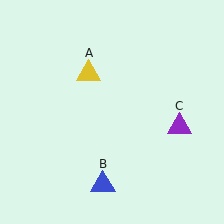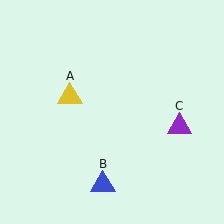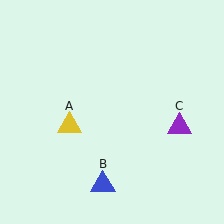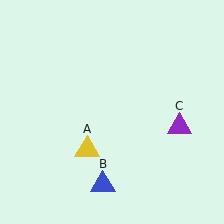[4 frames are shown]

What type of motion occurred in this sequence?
The yellow triangle (object A) rotated counterclockwise around the center of the scene.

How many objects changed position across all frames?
1 object changed position: yellow triangle (object A).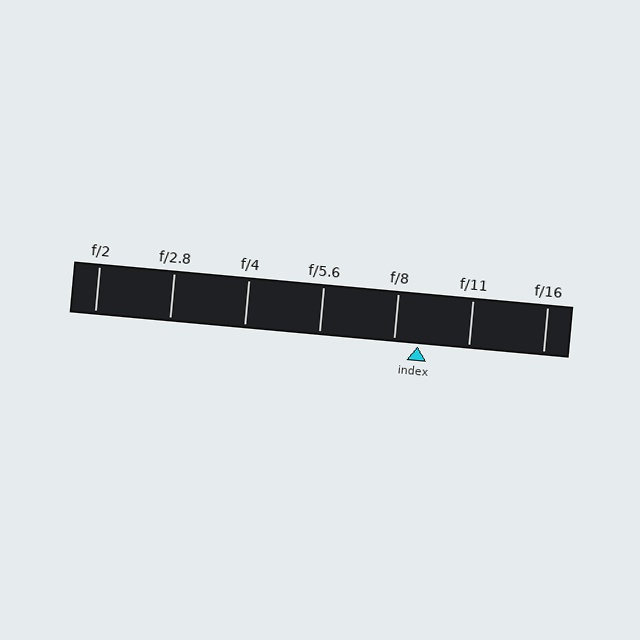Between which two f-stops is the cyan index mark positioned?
The index mark is between f/8 and f/11.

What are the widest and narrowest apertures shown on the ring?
The widest aperture shown is f/2 and the narrowest is f/16.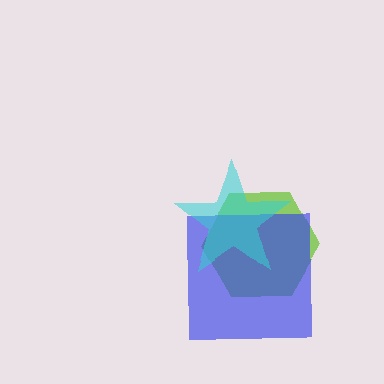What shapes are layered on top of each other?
The layered shapes are: a lime hexagon, a blue square, a cyan star.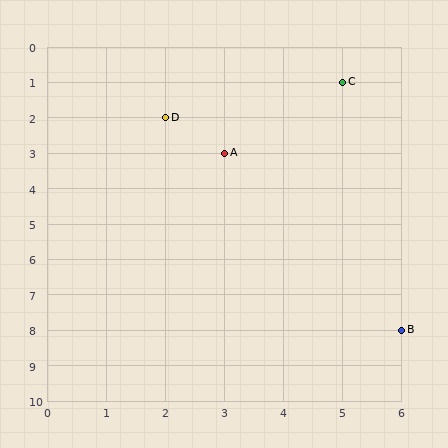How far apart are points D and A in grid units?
Points D and A are 1 column and 1 row apart (about 1.4 grid units diagonally).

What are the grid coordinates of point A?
Point A is at grid coordinates (3, 3).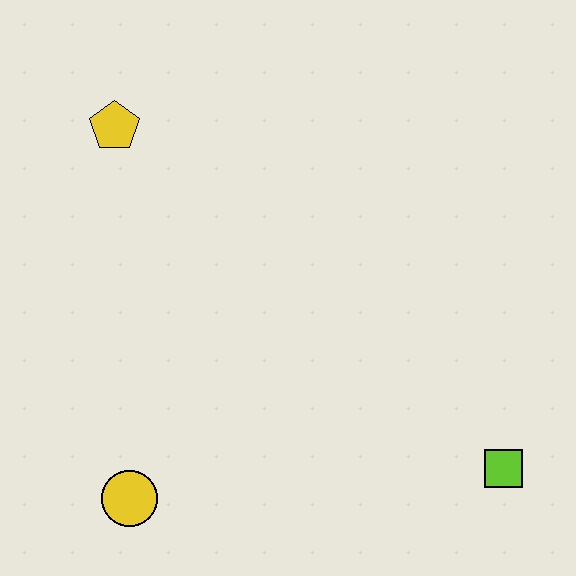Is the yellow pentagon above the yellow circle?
Yes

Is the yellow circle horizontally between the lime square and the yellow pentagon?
Yes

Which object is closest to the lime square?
The yellow circle is closest to the lime square.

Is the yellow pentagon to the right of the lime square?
No